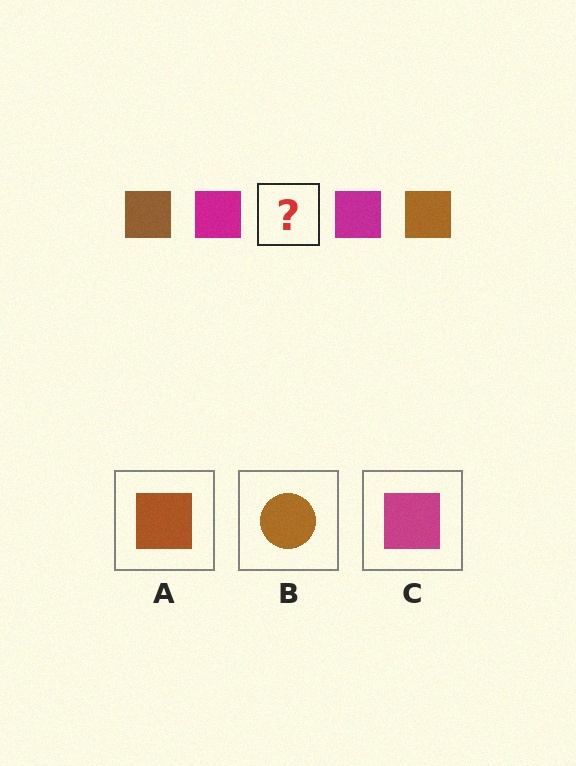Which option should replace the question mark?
Option A.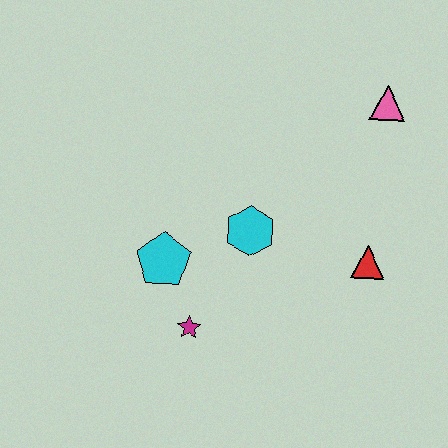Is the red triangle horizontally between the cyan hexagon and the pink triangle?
Yes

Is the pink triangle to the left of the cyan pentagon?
No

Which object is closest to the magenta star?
The cyan pentagon is closest to the magenta star.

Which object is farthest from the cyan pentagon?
The pink triangle is farthest from the cyan pentagon.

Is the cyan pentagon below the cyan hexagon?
Yes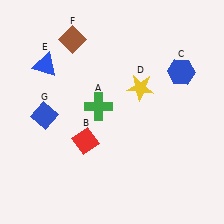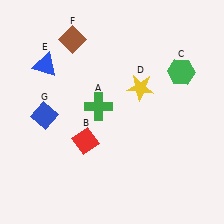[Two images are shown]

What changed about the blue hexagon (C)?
In Image 1, C is blue. In Image 2, it changed to green.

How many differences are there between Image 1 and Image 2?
There is 1 difference between the two images.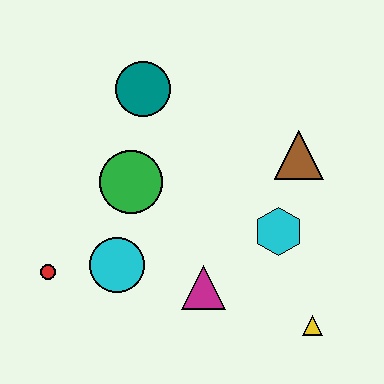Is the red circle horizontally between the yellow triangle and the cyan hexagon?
No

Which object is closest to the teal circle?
The green circle is closest to the teal circle.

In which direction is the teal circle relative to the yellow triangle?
The teal circle is above the yellow triangle.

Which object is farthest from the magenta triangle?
The teal circle is farthest from the magenta triangle.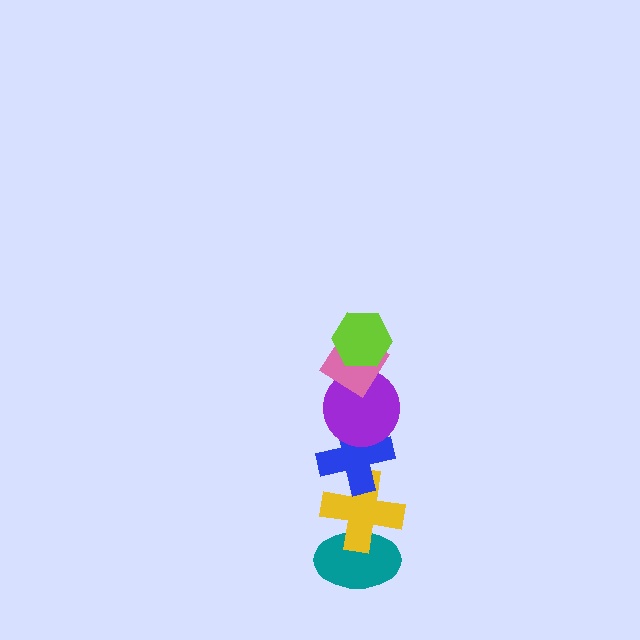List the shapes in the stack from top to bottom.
From top to bottom: the lime hexagon, the pink diamond, the purple circle, the blue cross, the yellow cross, the teal ellipse.